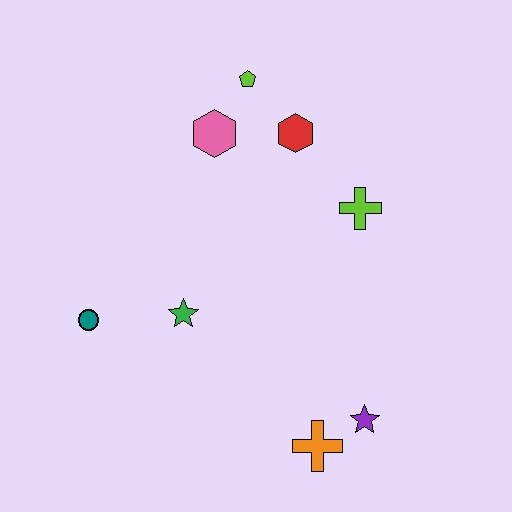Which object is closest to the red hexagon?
The lime pentagon is closest to the red hexagon.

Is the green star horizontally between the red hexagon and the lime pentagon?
No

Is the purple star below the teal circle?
Yes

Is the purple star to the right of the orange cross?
Yes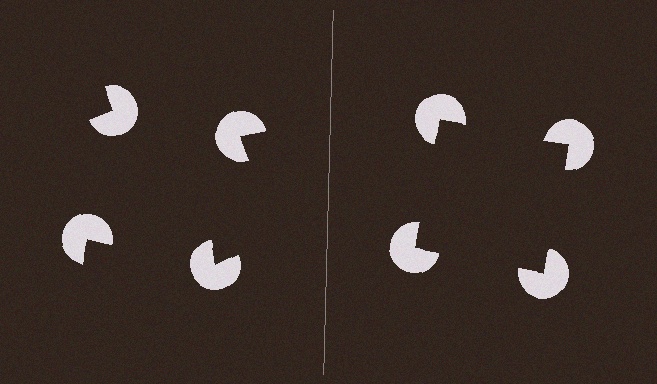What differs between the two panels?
The pac-man discs are positioned identically on both sides; only the wedge orientations differ. On the right they align to a square; on the left they are misaligned.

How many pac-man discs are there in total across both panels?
8 — 4 on each side.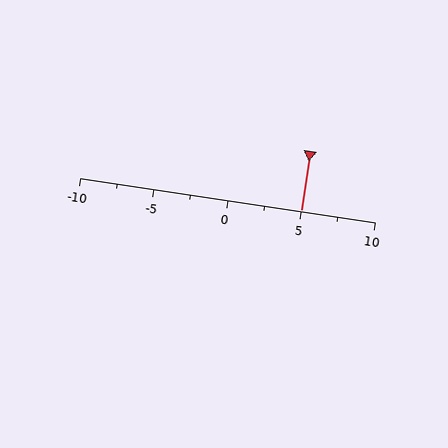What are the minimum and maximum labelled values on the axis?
The axis runs from -10 to 10.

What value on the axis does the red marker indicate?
The marker indicates approximately 5.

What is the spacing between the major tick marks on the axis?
The major ticks are spaced 5 apart.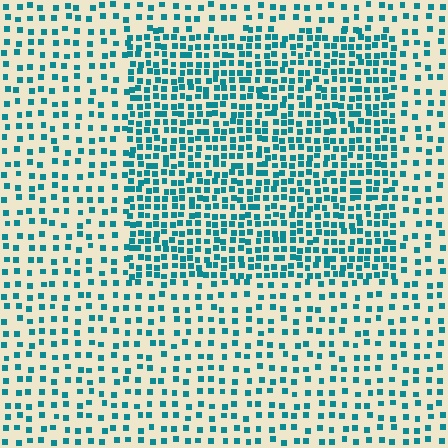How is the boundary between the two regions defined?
The boundary is defined by a change in element density (approximately 2.0x ratio). All elements are the same color, size, and shape.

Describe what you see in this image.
The image contains small teal elements arranged at two different densities. A rectangle-shaped region is visible where the elements are more densely packed than the surrounding area.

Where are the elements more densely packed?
The elements are more densely packed inside the rectangle boundary.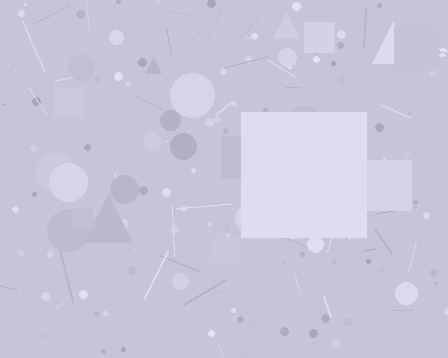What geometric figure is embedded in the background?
A square is embedded in the background.